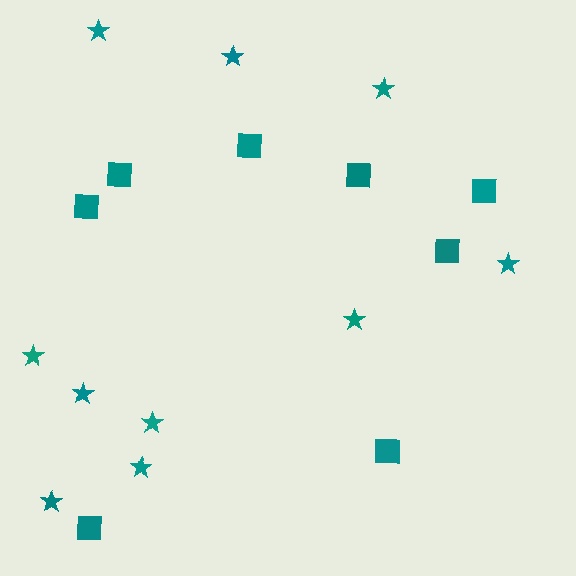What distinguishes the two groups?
There are 2 groups: one group of stars (10) and one group of squares (8).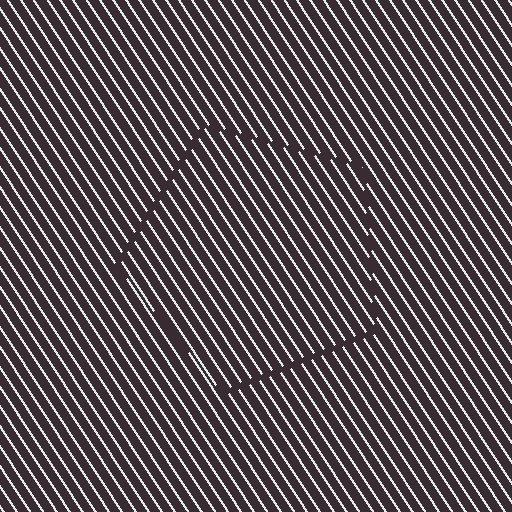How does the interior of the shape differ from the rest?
The interior of the shape contains the same grating, shifted by half a period — the contour is defined by the phase discontinuity where line-ends from the inner and outer gratings abut.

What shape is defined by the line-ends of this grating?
An illusory pentagon. The interior of the shape contains the same grating, shifted by half a period — the contour is defined by the phase discontinuity where line-ends from the inner and outer gratings abut.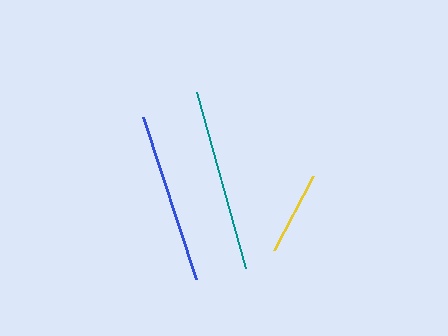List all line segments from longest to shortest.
From longest to shortest: teal, blue, yellow.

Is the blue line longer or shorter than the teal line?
The teal line is longer than the blue line.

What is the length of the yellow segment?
The yellow segment is approximately 84 pixels long.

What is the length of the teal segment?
The teal segment is approximately 183 pixels long.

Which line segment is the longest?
The teal line is the longest at approximately 183 pixels.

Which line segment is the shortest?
The yellow line is the shortest at approximately 84 pixels.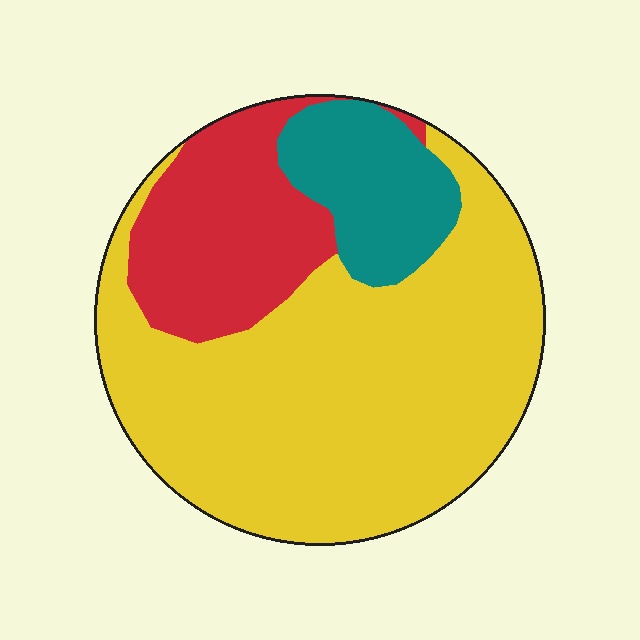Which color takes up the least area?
Teal, at roughly 15%.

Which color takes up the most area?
Yellow, at roughly 65%.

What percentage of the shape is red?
Red takes up about one fifth (1/5) of the shape.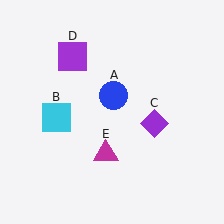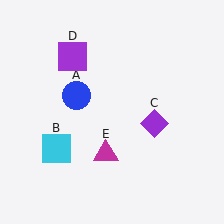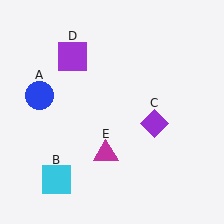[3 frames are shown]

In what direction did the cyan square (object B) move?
The cyan square (object B) moved down.